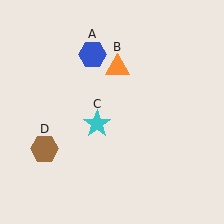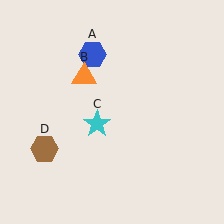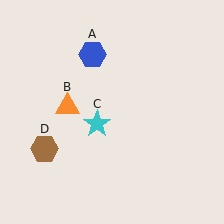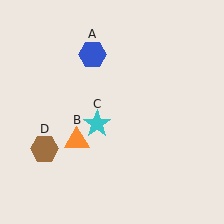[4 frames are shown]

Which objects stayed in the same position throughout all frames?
Blue hexagon (object A) and cyan star (object C) and brown hexagon (object D) remained stationary.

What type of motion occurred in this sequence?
The orange triangle (object B) rotated counterclockwise around the center of the scene.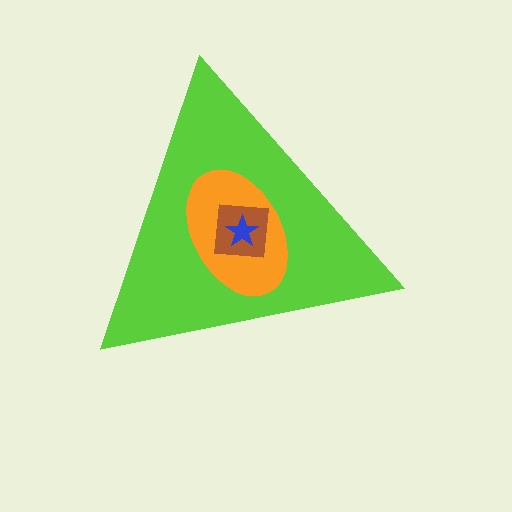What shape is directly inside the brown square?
The blue star.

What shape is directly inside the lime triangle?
The orange ellipse.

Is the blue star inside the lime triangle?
Yes.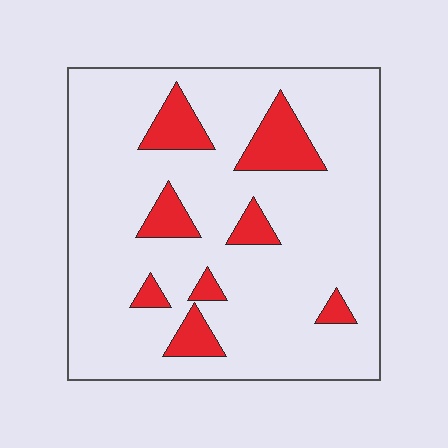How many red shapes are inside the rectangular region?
8.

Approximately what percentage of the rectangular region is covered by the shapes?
Approximately 15%.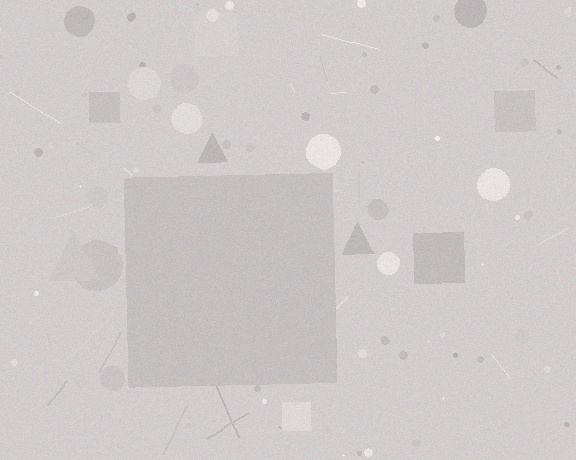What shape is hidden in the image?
A square is hidden in the image.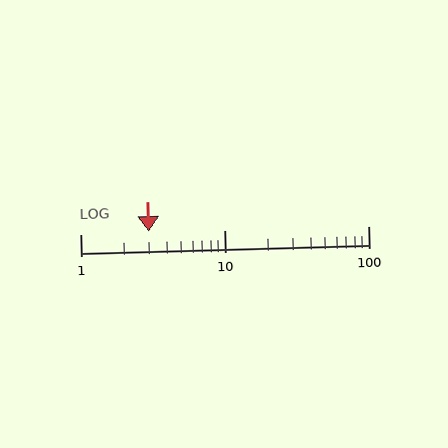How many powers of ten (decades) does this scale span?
The scale spans 2 decades, from 1 to 100.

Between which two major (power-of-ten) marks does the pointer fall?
The pointer is between 1 and 10.